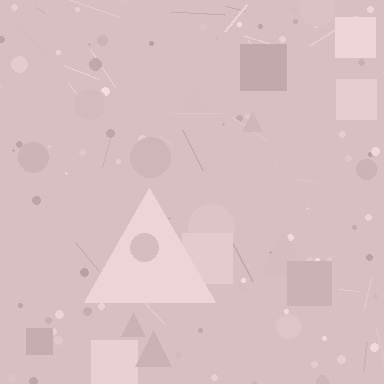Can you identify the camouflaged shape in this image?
The camouflaged shape is a triangle.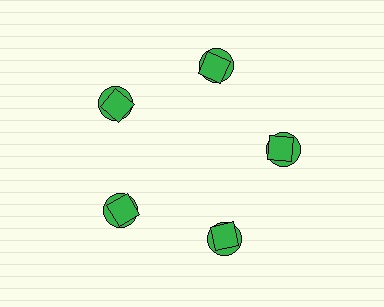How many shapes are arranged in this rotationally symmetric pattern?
There are 10 shapes, arranged in 5 groups of 2.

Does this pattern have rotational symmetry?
Yes, this pattern has 5-fold rotational symmetry. It looks the same after rotating 72 degrees around the center.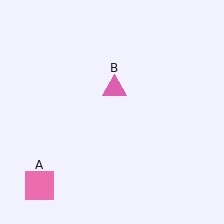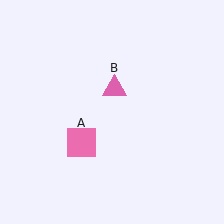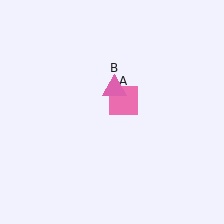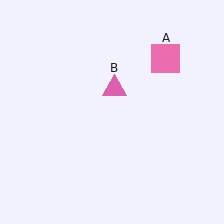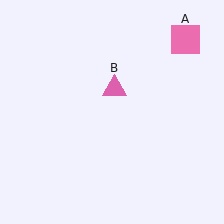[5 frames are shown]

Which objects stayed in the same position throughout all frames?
Pink triangle (object B) remained stationary.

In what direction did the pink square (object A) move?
The pink square (object A) moved up and to the right.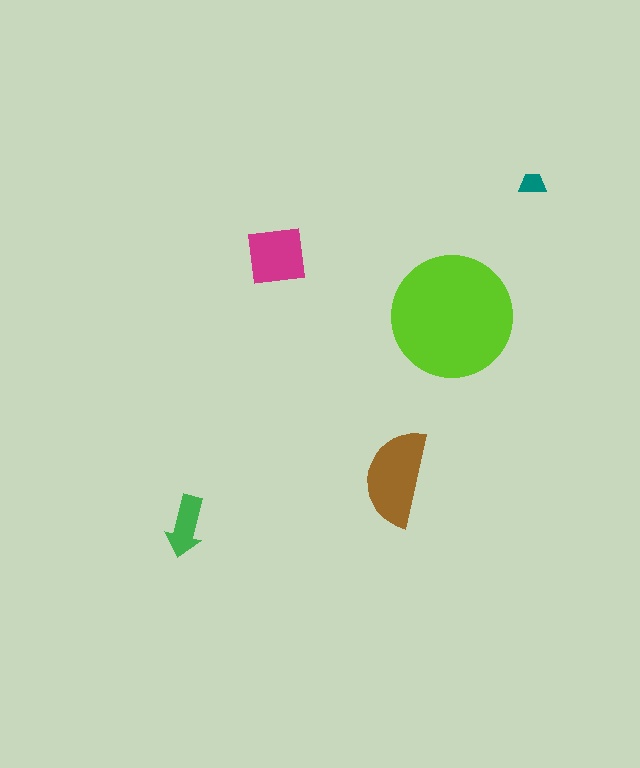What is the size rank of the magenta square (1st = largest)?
3rd.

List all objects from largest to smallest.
The lime circle, the brown semicircle, the magenta square, the green arrow, the teal trapezoid.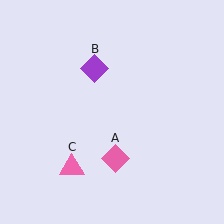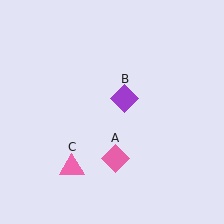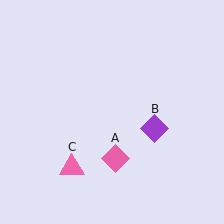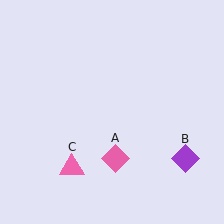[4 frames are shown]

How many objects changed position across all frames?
1 object changed position: purple diamond (object B).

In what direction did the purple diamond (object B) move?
The purple diamond (object B) moved down and to the right.